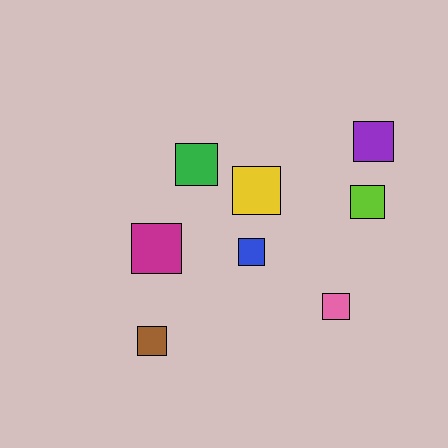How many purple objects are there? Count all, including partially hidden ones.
There is 1 purple object.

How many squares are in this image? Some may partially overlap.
There are 8 squares.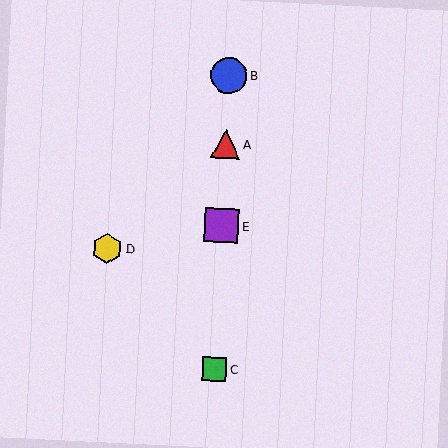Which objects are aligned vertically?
Objects A, B, C, E are aligned vertically.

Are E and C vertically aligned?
Yes, both are at x≈222.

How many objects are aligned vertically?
4 objects (A, B, C, E) are aligned vertically.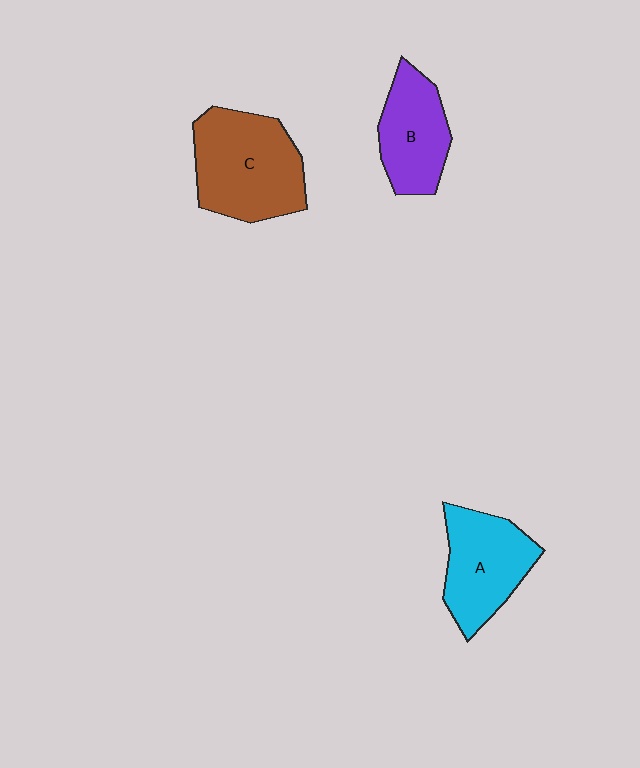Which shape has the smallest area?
Shape B (purple).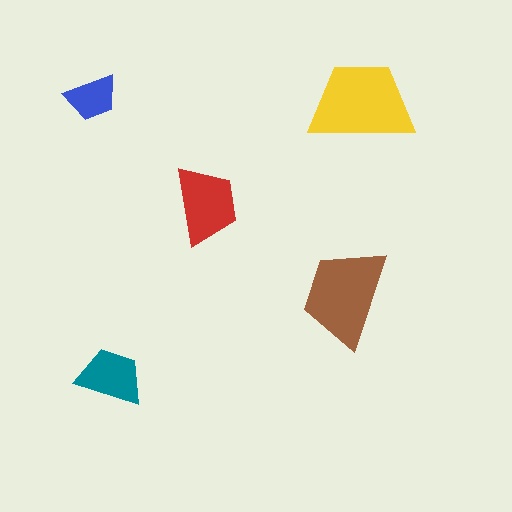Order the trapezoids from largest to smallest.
the yellow one, the brown one, the red one, the teal one, the blue one.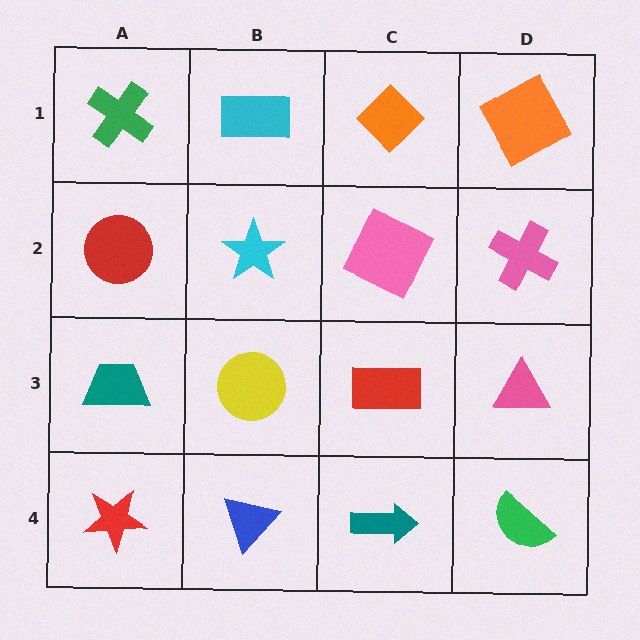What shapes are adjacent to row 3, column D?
A pink cross (row 2, column D), a green semicircle (row 4, column D), a red rectangle (row 3, column C).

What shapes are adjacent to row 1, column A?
A red circle (row 2, column A), a cyan rectangle (row 1, column B).